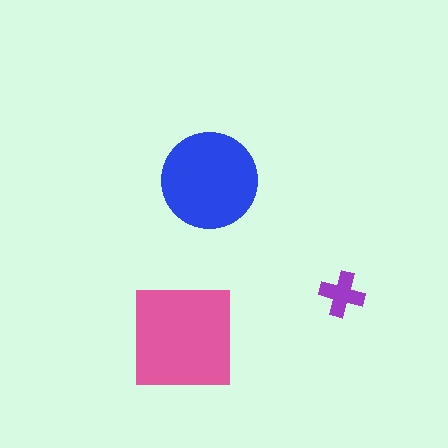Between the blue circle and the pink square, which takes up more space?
The pink square.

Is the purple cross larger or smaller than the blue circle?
Smaller.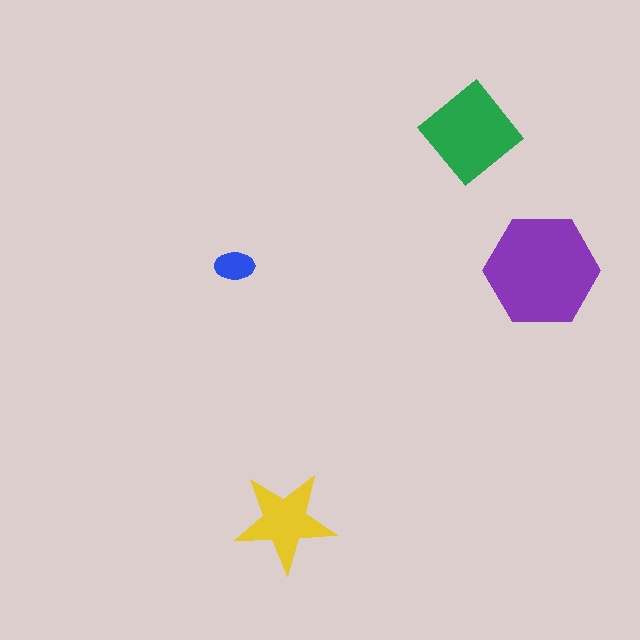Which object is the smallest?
The blue ellipse.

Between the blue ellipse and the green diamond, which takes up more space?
The green diamond.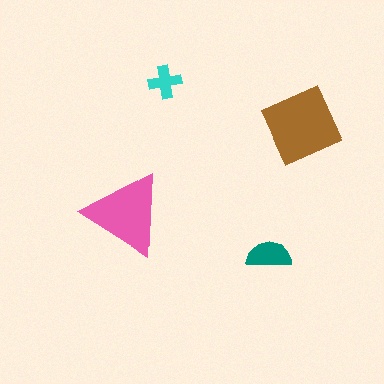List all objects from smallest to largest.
The cyan cross, the teal semicircle, the pink triangle, the brown diamond.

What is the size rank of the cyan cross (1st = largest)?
4th.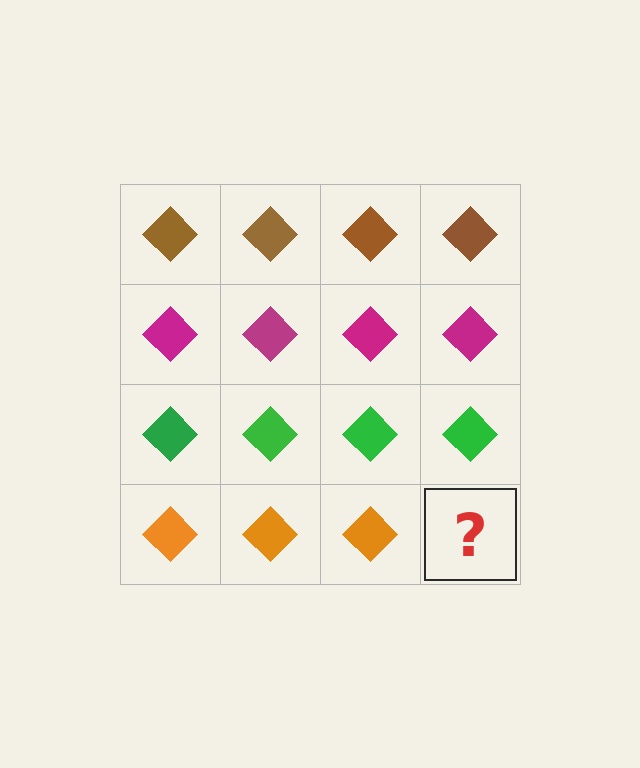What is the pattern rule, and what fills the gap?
The rule is that each row has a consistent color. The gap should be filled with an orange diamond.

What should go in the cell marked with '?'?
The missing cell should contain an orange diamond.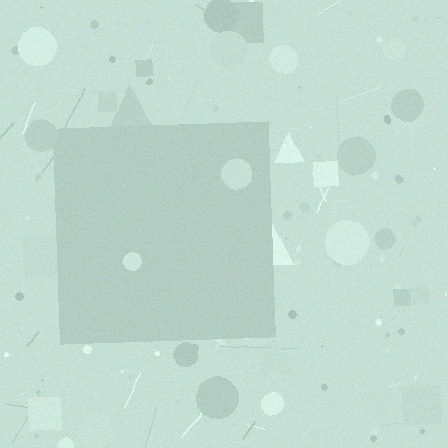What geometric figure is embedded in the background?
A square is embedded in the background.